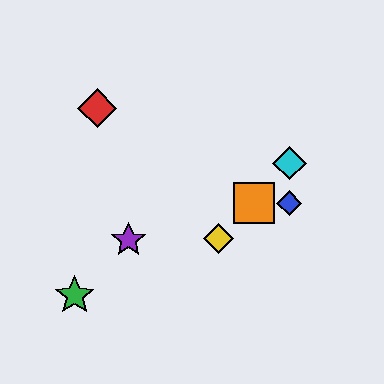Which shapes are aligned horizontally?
The blue diamond, the orange square are aligned horizontally.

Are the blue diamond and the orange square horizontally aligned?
Yes, both are at y≈203.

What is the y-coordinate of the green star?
The green star is at y≈295.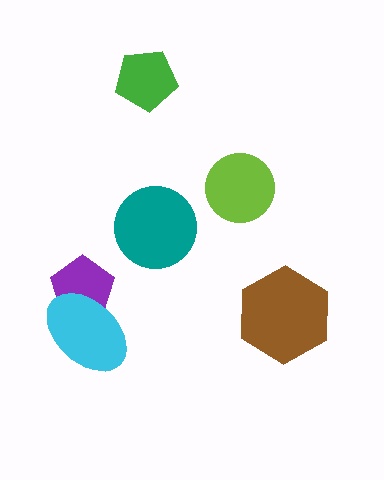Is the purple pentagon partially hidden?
Yes, it is partially covered by another shape.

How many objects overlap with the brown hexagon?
0 objects overlap with the brown hexagon.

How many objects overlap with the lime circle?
0 objects overlap with the lime circle.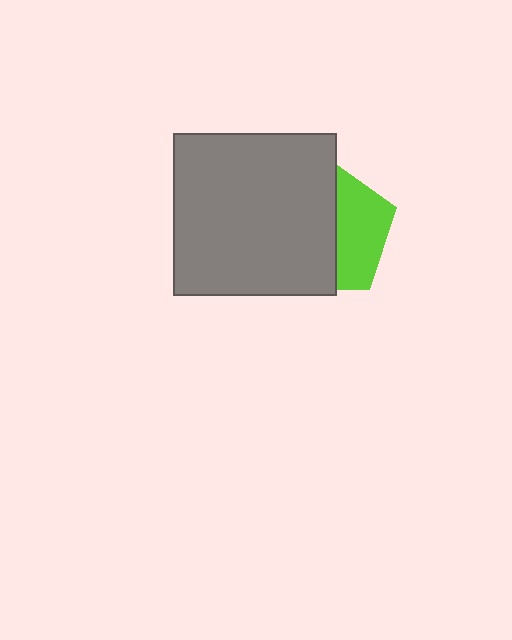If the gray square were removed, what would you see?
You would see the complete lime pentagon.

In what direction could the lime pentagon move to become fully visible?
The lime pentagon could move right. That would shift it out from behind the gray square entirely.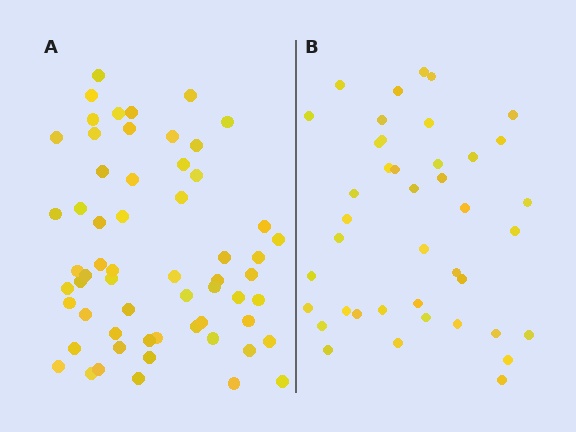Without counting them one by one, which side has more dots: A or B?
Region A (the left region) has more dots.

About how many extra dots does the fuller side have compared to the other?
Region A has approximately 20 more dots than region B.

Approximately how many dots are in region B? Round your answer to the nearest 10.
About 40 dots. (The exact count is 41, which rounds to 40.)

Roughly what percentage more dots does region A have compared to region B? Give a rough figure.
About 45% more.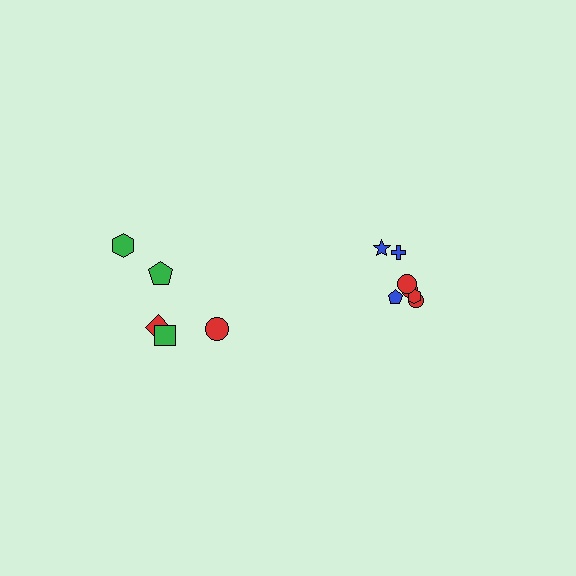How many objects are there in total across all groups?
There are 12 objects.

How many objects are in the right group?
There are 7 objects.